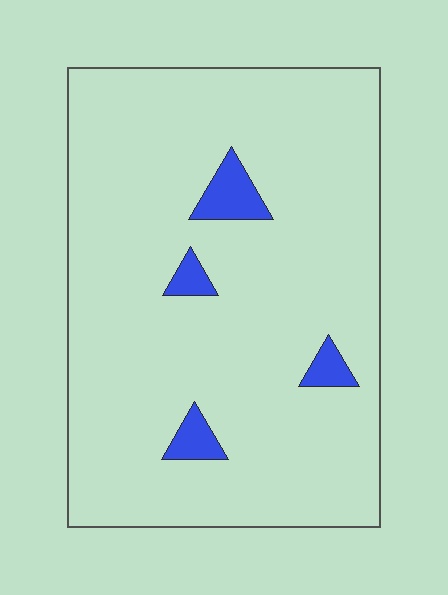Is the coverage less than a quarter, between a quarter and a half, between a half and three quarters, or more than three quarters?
Less than a quarter.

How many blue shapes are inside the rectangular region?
4.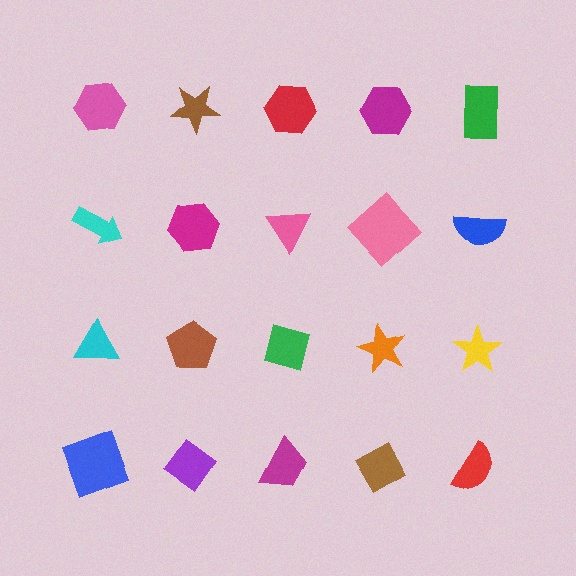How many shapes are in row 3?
5 shapes.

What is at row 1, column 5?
A green rectangle.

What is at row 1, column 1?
A pink hexagon.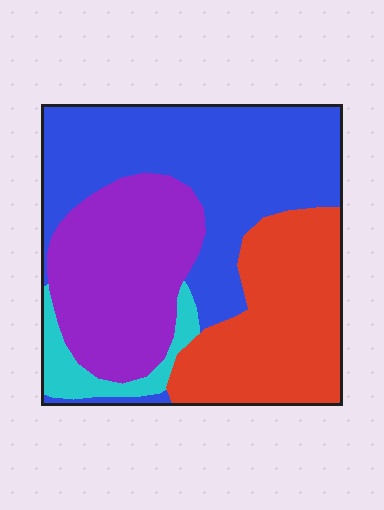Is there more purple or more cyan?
Purple.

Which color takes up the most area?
Blue, at roughly 40%.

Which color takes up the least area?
Cyan, at roughly 5%.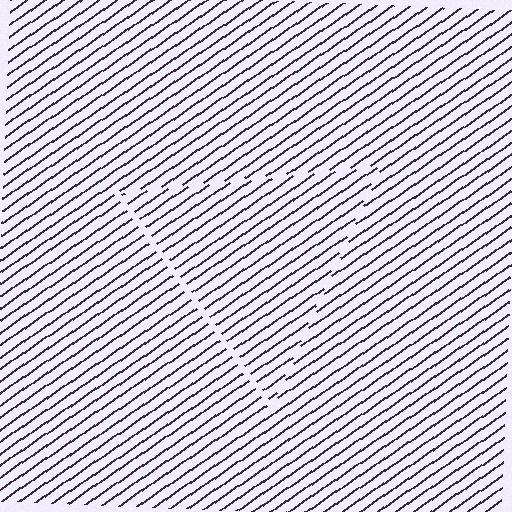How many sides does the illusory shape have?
3 sides — the line-ends trace a triangle.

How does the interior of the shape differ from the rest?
The interior of the shape contains the same grating, shifted by half a period — the contour is defined by the phase discontinuity where line-ends from the inner and outer gratings abut.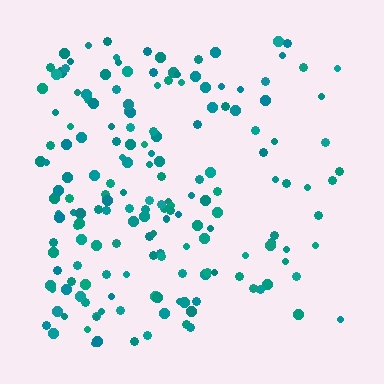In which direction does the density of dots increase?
From right to left, with the left side densest.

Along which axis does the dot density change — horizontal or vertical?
Horizontal.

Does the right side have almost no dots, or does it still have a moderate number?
Still a moderate number, just noticeably fewer than the left.